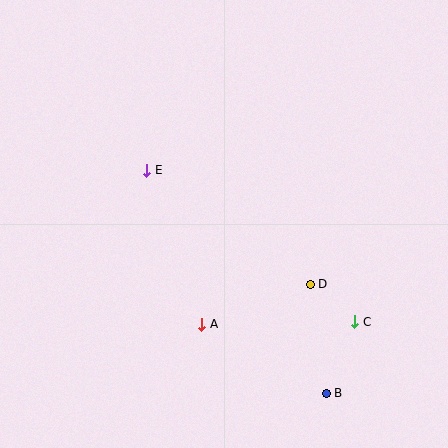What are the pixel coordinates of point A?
Point A is at (202, 324).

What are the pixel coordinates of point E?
Point E is at (147, 170).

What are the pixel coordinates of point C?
Point C is at (355, 322).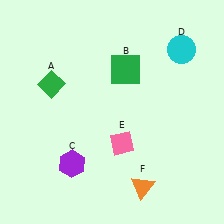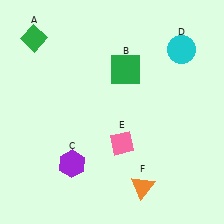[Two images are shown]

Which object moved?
The green diamond (A) moved up.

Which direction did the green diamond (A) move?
The green diamond (A) moved up.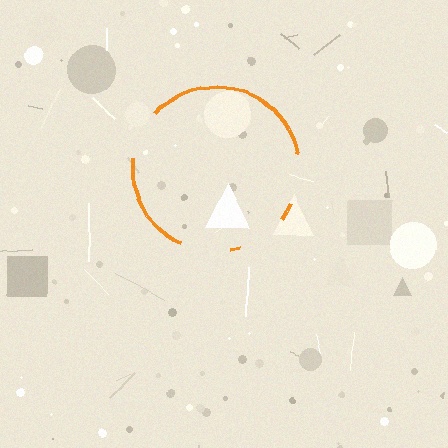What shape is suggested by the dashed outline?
The dashed outline suggests a circle.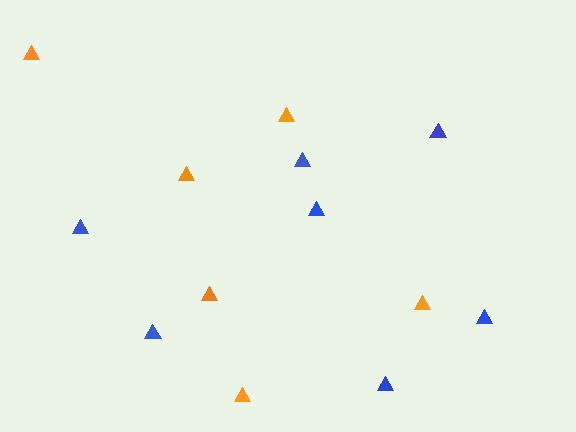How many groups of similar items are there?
There are 2 groups: one group of blue triangles (7) and one group of orange triangles (6).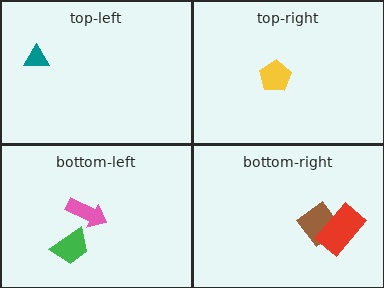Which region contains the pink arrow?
The bottom-left region.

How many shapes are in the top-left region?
1.